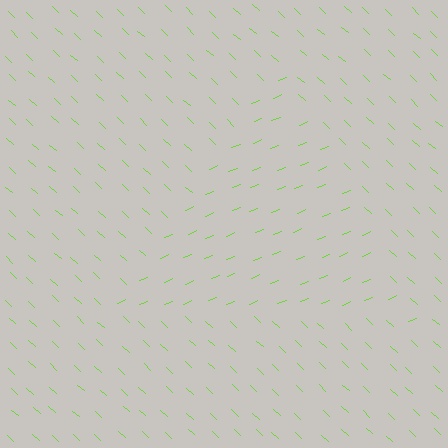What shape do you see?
I see a triangle.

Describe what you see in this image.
The image is filled with small lime line segments. A triangle region in the image has lines oriented differently from the surrounding lines, creating a visible texture boundary.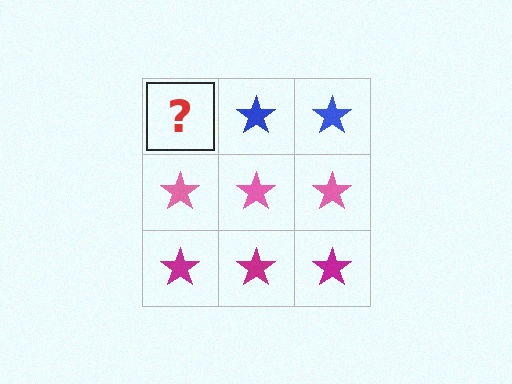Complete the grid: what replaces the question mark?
The question mark should be replaced with a blue star.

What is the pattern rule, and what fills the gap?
The rule is that each row has a consistent color. The gap should be filled with a blue star.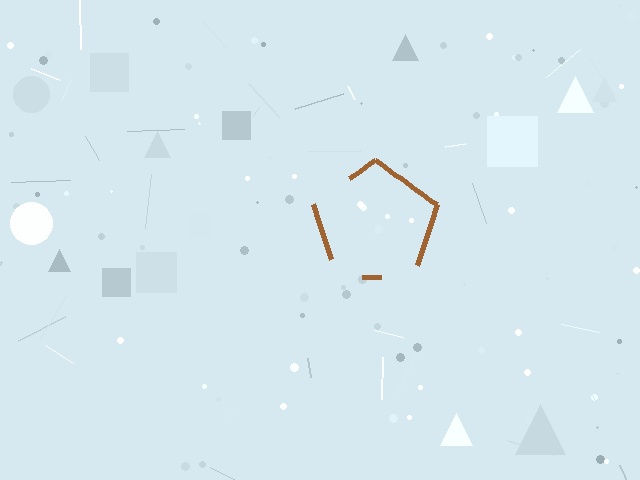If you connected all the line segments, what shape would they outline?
They would outline a pentagon.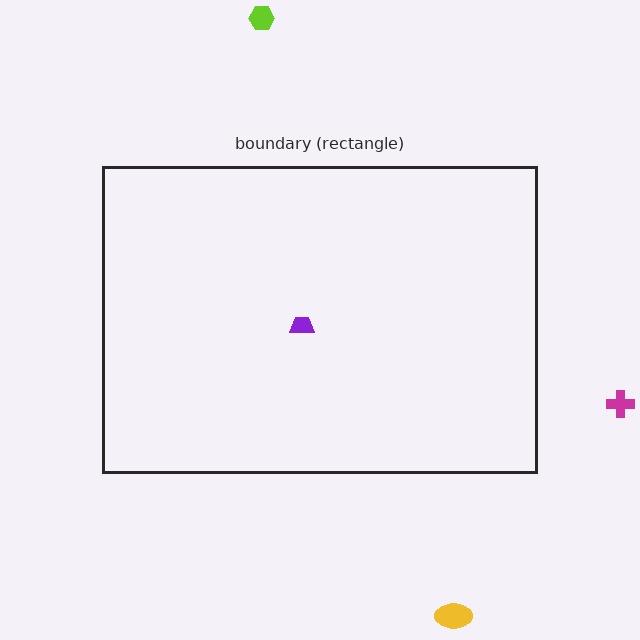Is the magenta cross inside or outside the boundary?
Outside.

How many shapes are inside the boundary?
1 inside, 3 outside.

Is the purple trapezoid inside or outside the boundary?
Inside.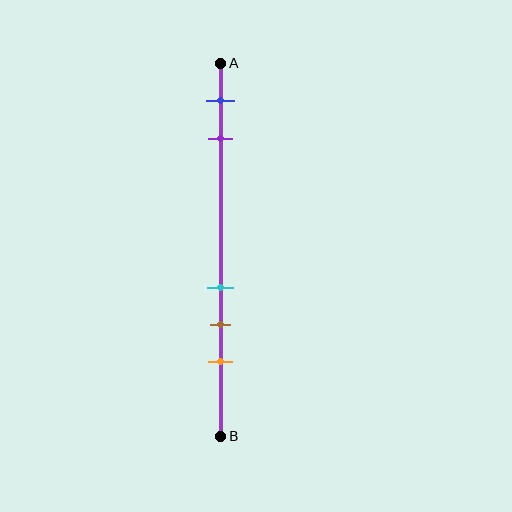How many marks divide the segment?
There are 5 marks dividing the segment.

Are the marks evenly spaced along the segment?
No, the marks are not evenly spaced.